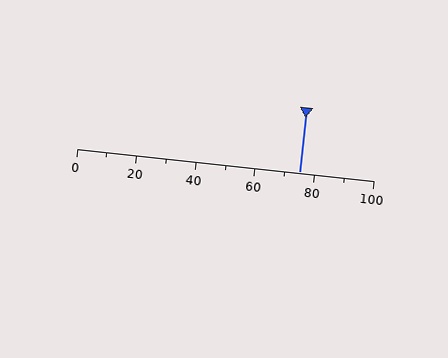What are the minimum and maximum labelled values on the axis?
The axis runs from 0 to 100.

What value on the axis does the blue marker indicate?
The marker indicates approximately 75.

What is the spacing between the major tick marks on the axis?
The major ticks are spaced 20 apart.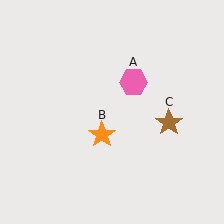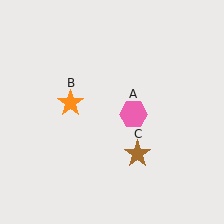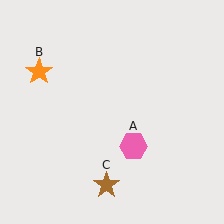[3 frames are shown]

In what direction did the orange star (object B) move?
The orange star (object B) moved up and to the left.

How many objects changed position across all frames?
3 objects changed position: pink hexagon (object A), orange star (object B), brown star (object C).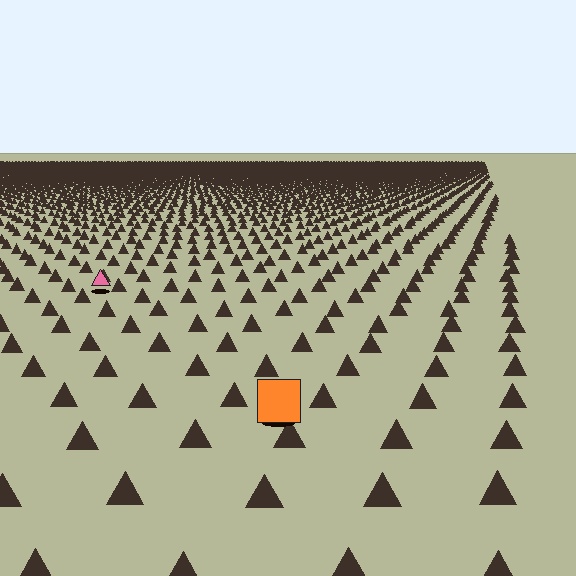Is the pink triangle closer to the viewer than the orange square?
No. The orange square is closer — you can tell from the texture gradient: the ground texture is coarser near it.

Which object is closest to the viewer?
The orange square is closest. The texture marks near it are larger and more spread out.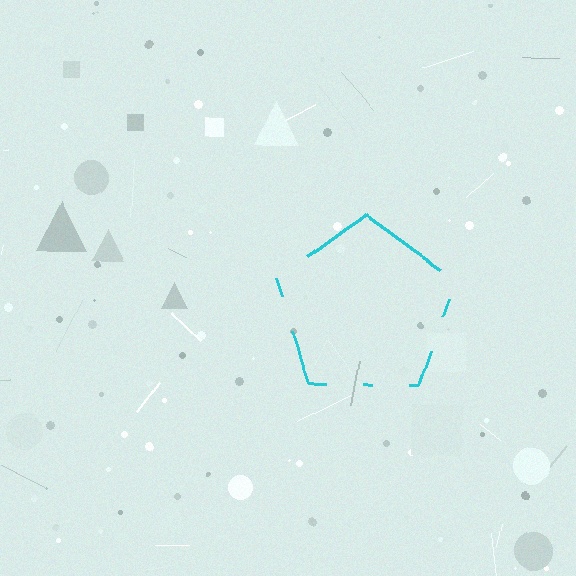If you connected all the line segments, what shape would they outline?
They would outline a pentagon.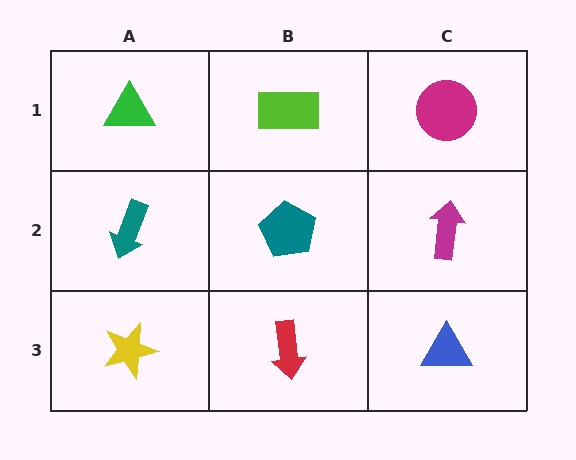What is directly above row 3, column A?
A teal arrow.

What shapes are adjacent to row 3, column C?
A magenta arrow (row 2, column C), a red arrow (row 3, column B).